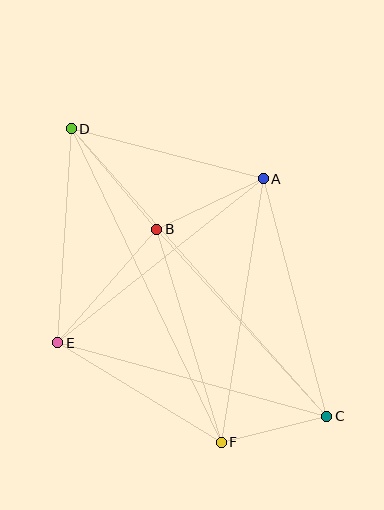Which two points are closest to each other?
Points C and F are closest to each other.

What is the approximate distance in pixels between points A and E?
The distance between A and E is approximately 263 pixels.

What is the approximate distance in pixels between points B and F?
The distance between B and F is approximately 223 pixels.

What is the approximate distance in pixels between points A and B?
The distance between A and B is approximately 118 pixels.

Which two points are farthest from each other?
Points C and D are farthest from each other.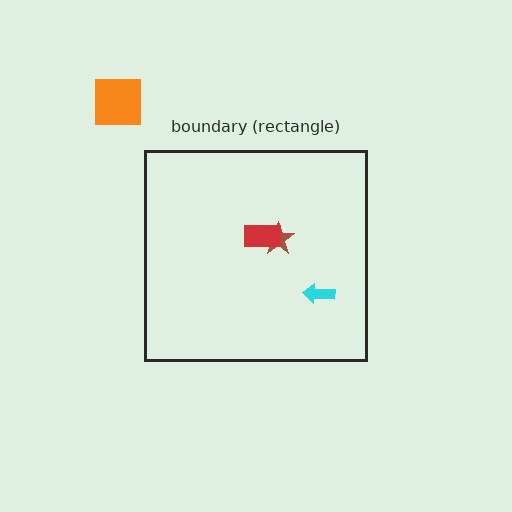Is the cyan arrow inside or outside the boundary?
Inside.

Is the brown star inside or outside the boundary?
Inside.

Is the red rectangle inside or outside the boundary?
Inside.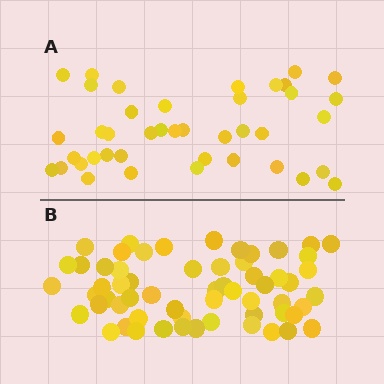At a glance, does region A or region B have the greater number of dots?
Region B (the bottom region) has more dots.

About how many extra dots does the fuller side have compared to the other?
Region B has approximately 20 more dots than region A.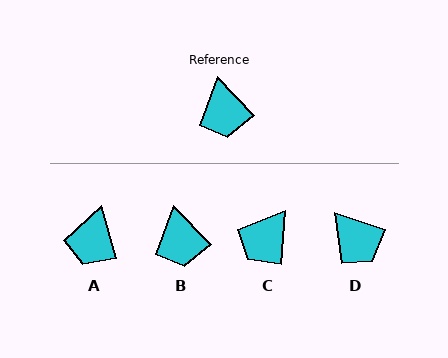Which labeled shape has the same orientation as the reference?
B.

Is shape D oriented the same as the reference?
No, it is off by about 28 degrees.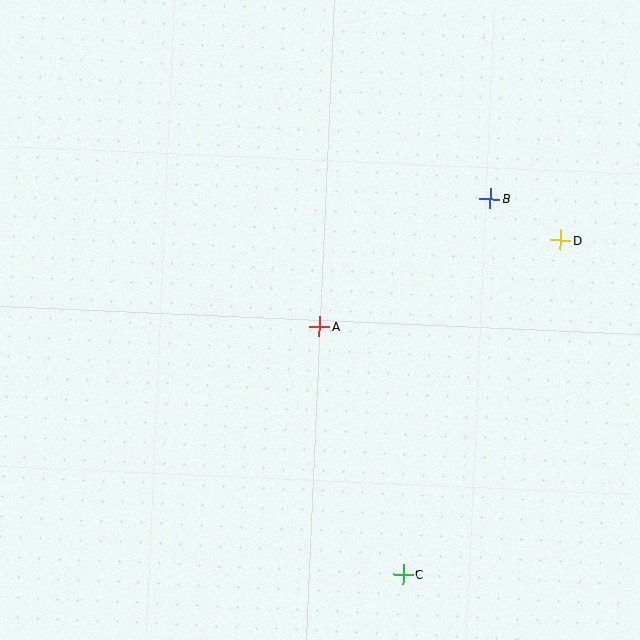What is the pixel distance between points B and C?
The distance between B and C is 386 pixels.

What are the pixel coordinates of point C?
Point C is at (403, 574).